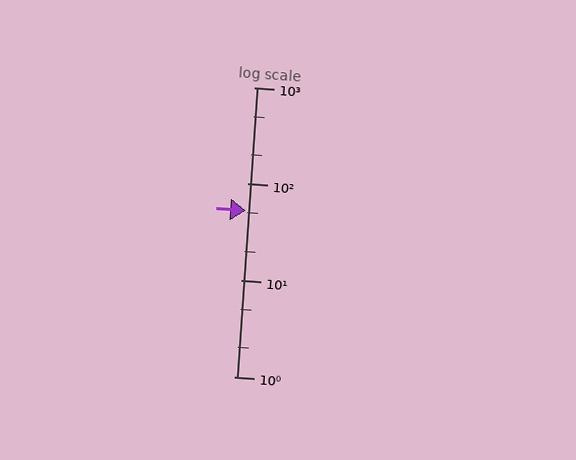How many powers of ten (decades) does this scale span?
The scale spans 3 decades, from 1 to 1000.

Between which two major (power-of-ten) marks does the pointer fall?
The pointer is between 10 and 100.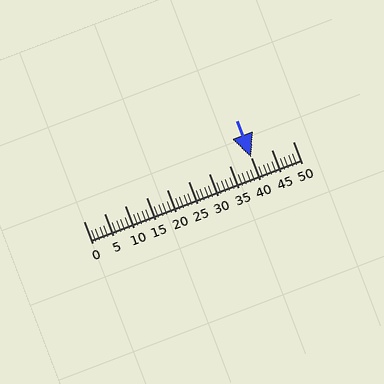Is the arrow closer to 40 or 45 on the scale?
The arrow is closer to 40.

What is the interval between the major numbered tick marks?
The major tick marks are spaced 5 units apart.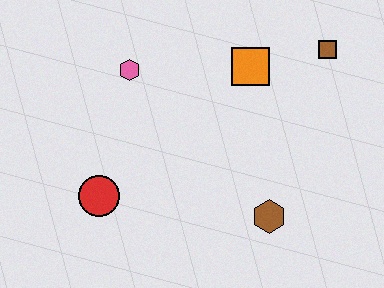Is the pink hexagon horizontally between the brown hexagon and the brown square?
No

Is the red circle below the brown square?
Yes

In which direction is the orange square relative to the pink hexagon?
The orange square is to the right of the pink hexagon.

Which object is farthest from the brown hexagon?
The pink hexagon is farthest from the brown hexagon.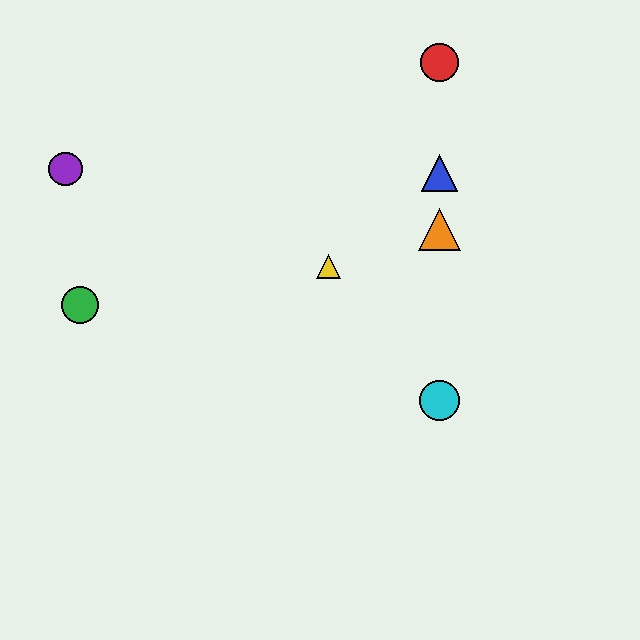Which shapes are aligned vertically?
The red circle, the blue triangle, the orange triangle, the cyan circle are aligned vertically.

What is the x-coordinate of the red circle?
The red circle is at x≈440.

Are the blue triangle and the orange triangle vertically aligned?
Yes, both are at x≈440.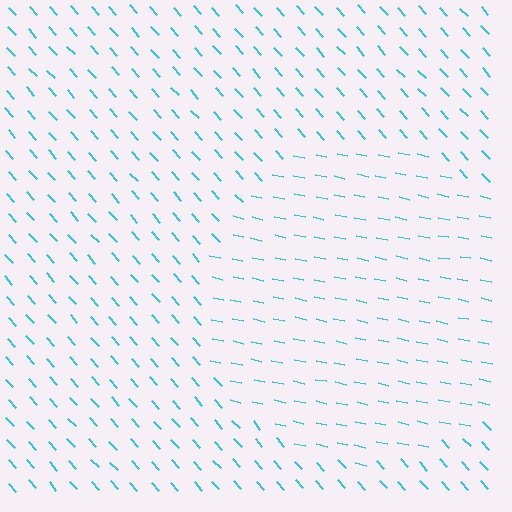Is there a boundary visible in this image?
Yes, there is a texture boundary formed by a change in line orientation.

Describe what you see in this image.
The image is filled with small cyan line segments. A circle region in the image has lines oriented differently from the surrounding lines, creating a visible texture boundary.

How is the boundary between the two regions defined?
The boundary is defined purely by a change in line orientation (approximately 36 degrees difference). All lines are the same color and thickness.